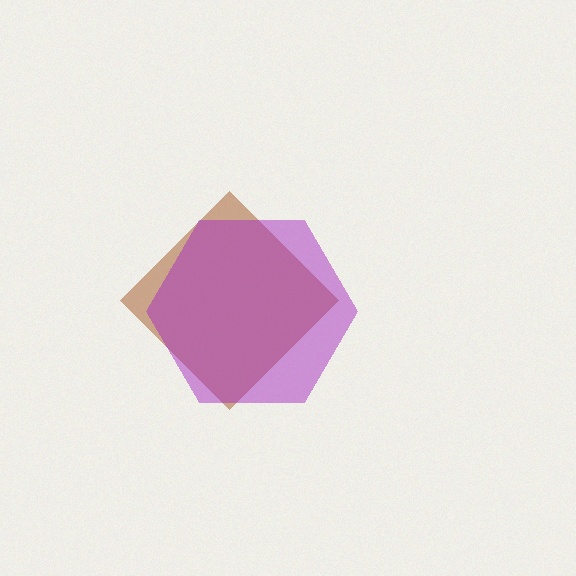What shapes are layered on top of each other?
The layered shapes are: a brown diamond, a purple hexagon.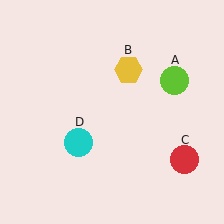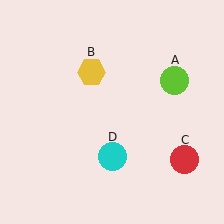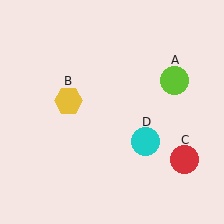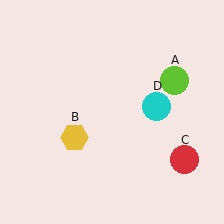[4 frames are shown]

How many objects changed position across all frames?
2 objects changed position: yellow hexagon (object B), cyan circle (object D).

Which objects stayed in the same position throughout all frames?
Lime circle (object A) and red circle (object C) remained stationary.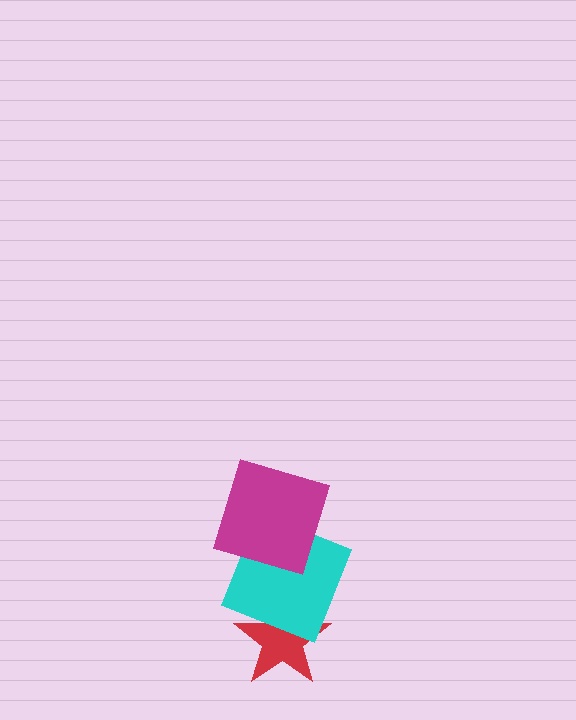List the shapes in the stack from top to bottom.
From top to bottom: the magenta square, the cyan square, the red star.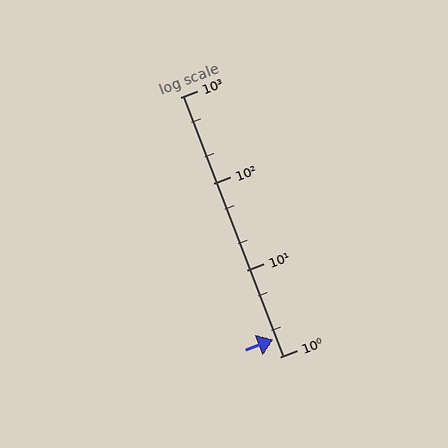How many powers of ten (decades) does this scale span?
The scale spans 3 decades, from 1 to 1000.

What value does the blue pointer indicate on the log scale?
The pointer indicates approximately 1.6.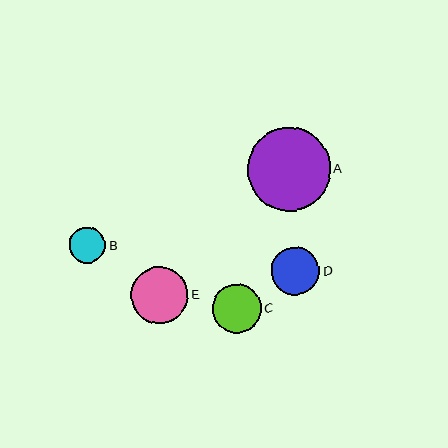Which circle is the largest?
Circle A is the largest with a size of approximately 83 pixels.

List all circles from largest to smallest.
From largest to smallest: A, E, C, D, B.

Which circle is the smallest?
Circle B is the smallest with a size of approximately 36 pixels.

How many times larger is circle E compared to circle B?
Circle E is approximately 1.6 times the size of circle B.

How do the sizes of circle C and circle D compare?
Circle C and circle D are approximately the same size.